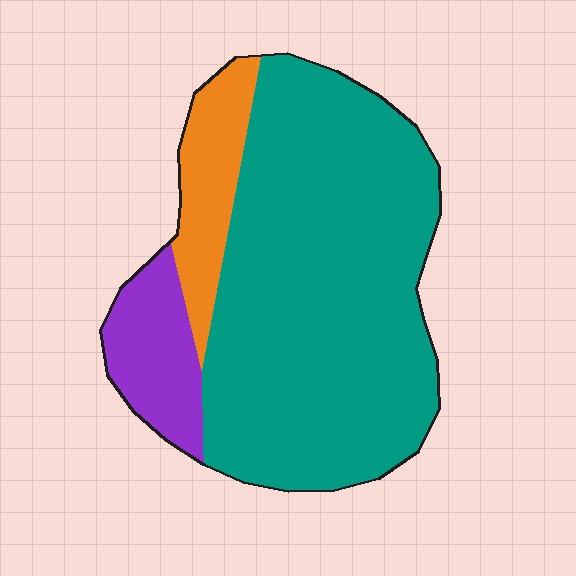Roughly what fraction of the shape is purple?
Purple takes up about one eighth (1/8) of the shape.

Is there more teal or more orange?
Teal.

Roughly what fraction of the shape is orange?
Orange takes up less than a quarter of the shape.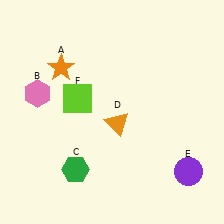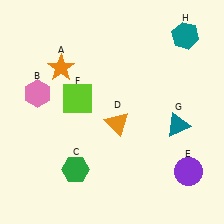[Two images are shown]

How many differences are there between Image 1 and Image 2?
There are 2 differences between the two images.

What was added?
A teal triangle (G), a teal hexagon (H) were added in Image 2.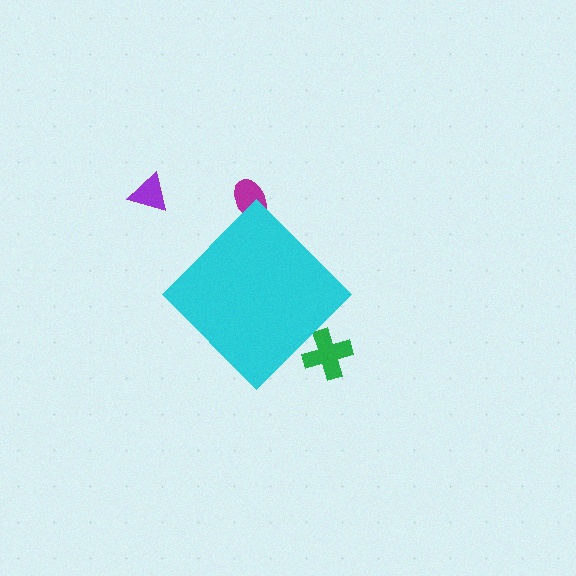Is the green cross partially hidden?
Yes, the green cross is partially hidden behind the cyan diamond.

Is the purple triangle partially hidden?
No, the purple triangle is fully visible.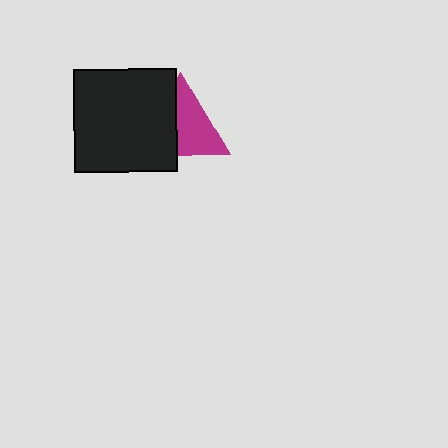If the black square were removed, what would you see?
You would see the complete magenta triangle.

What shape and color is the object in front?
The object in front is a black square.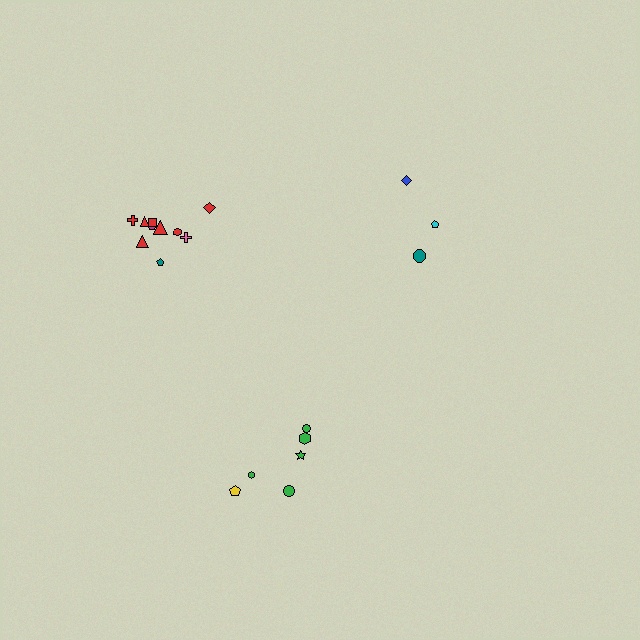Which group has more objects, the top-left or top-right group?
The top-left group.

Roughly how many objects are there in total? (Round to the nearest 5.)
Roughly 20 objects in total.